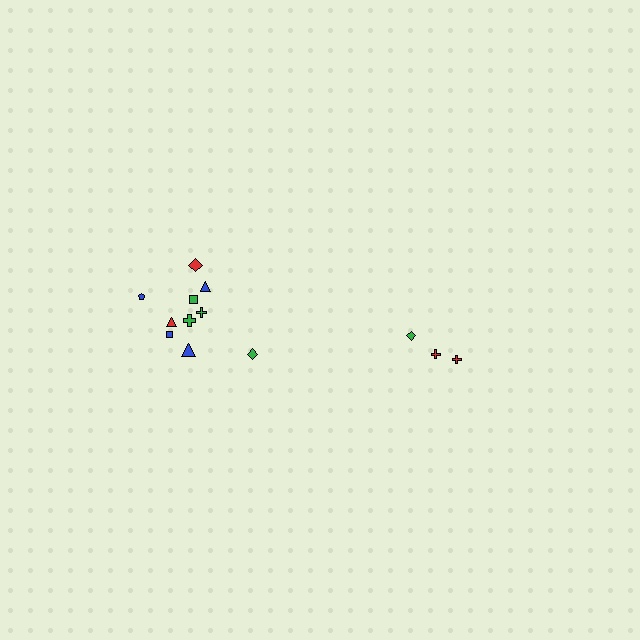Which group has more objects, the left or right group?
The left group.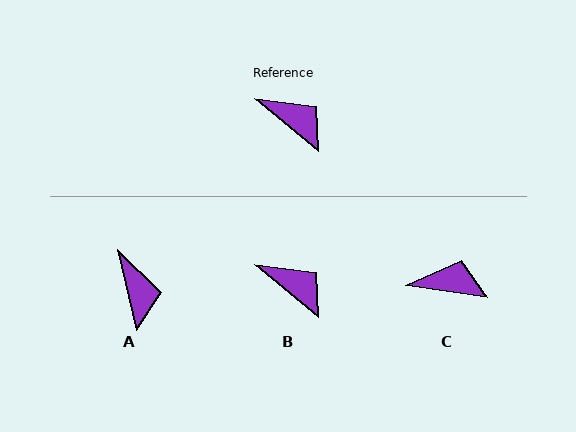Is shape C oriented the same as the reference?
No, it is off by about 32 degrees.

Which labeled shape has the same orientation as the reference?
B.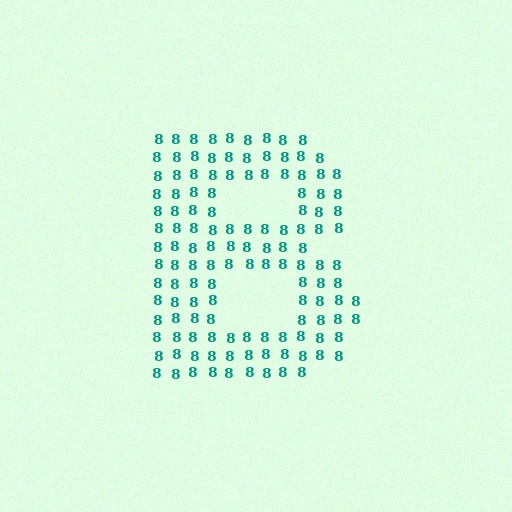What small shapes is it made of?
It is made of small digit 8's.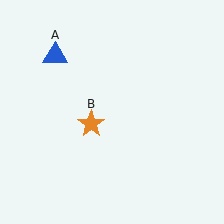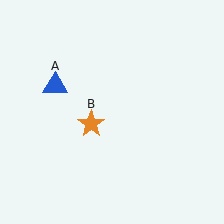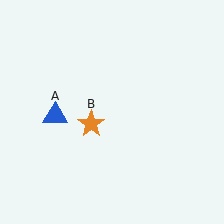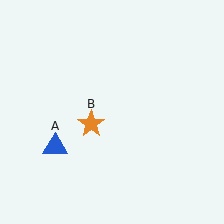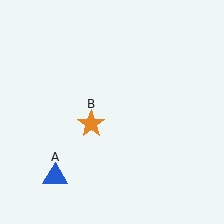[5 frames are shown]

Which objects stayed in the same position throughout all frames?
Orange star (object B) remained stationary.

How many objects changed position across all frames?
1 object changed position: blue triangle (object A).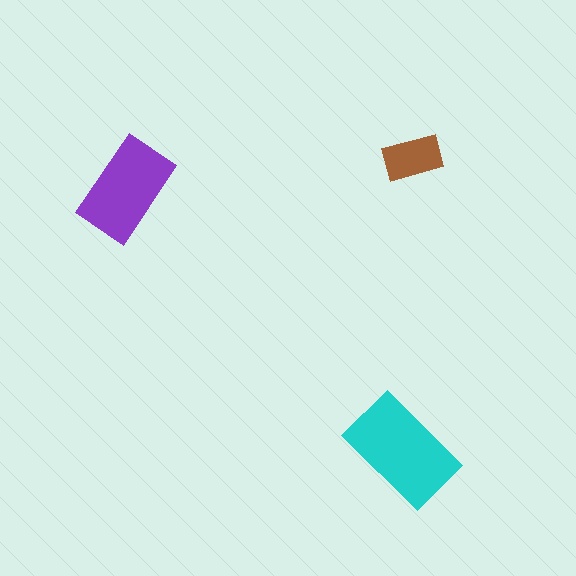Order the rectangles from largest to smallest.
the cyan one, the purple one, the brown one.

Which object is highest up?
The brown rectangle is topmost.